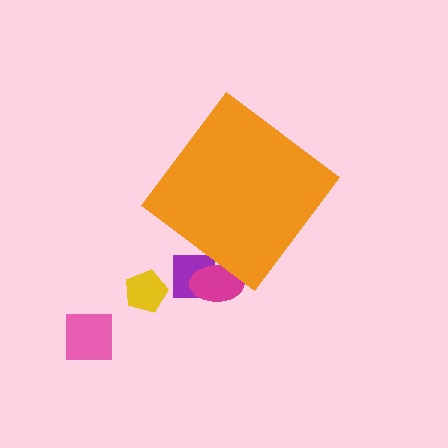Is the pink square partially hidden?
No, the pink square is fully visible.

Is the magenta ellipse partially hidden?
Yes, the magenta ellipse is partially hidden behind the orange diamond.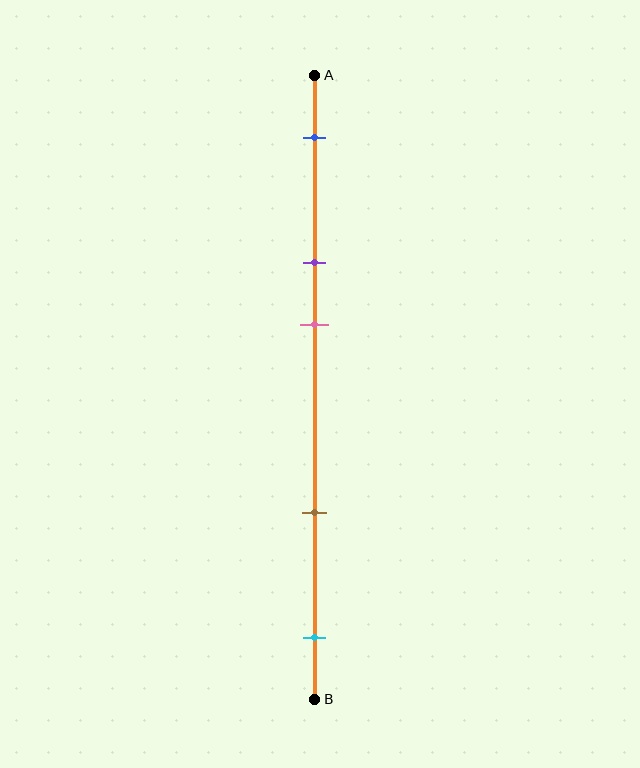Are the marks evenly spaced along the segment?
No, the marks are not evenly spaced.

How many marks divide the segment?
There are 5 marks dividing the segment.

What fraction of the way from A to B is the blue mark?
The blue mark is approximately 10% (0.1) of the way from A to B.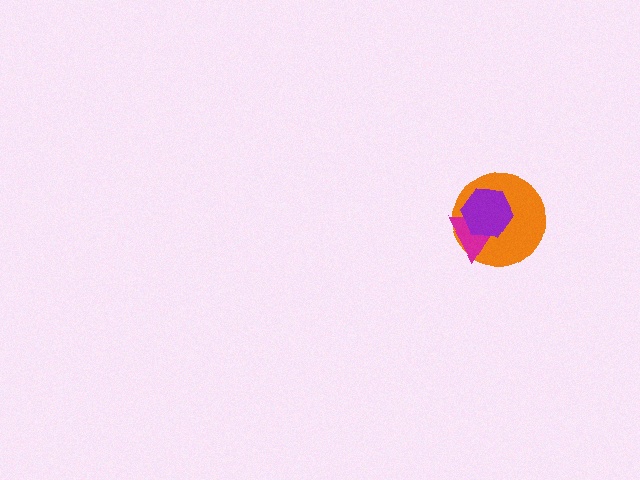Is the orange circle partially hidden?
Yes, it is partially covered by another shape.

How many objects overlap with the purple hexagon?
2 objects overlap with the purple hexagon.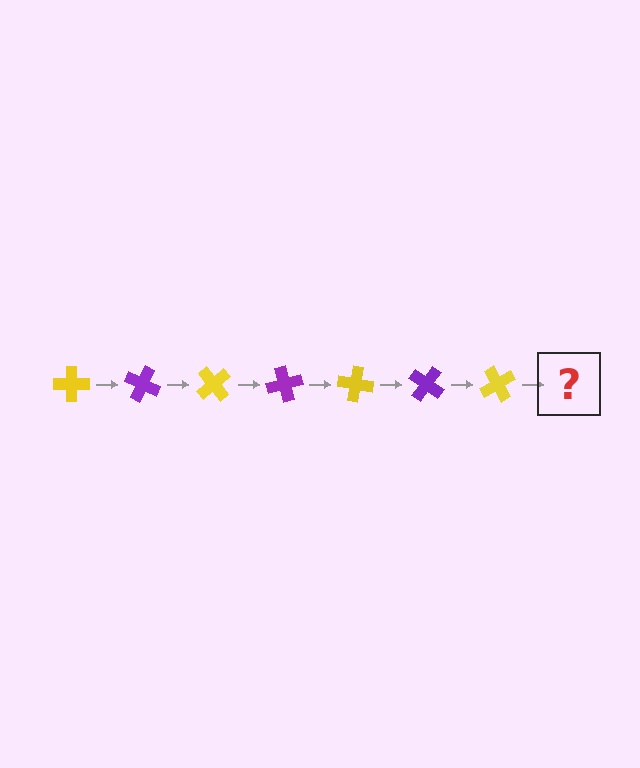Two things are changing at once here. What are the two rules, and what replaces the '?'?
The two rules are that it rotates 25 degrees each step and the color cycles through yellow and purple. The '?' should be a purple cross, rotated 175 degrees from the start.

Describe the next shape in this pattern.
It should be a purple cross, rotated 175 degrees from the start.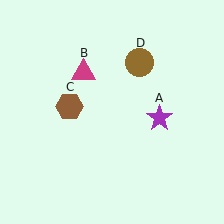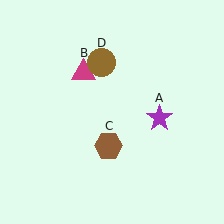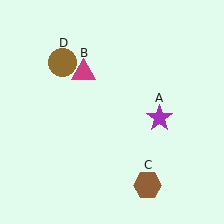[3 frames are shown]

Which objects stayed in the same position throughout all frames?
Purple star (object A) and magenta triangle (object B) remained stationary.